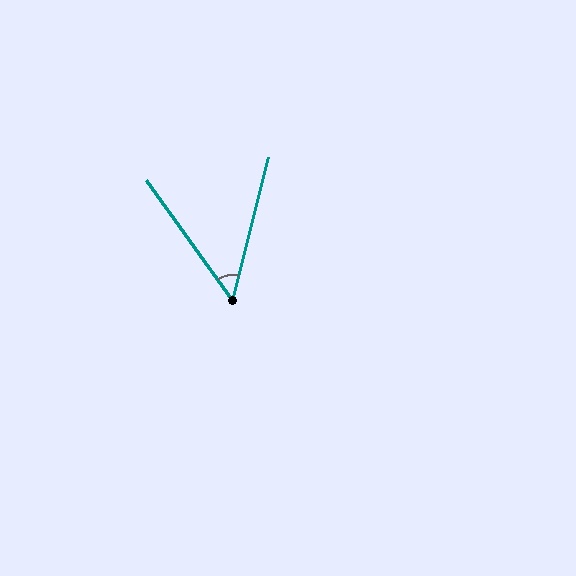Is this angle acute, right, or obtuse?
It is acute.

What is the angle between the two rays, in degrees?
Approximately 49 degrees.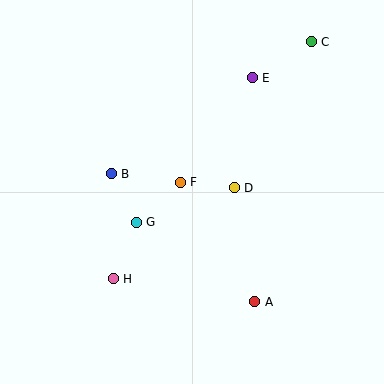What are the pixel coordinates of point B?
Point B is at (111, 174).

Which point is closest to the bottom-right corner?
Point A is closest to the bottom-right corner.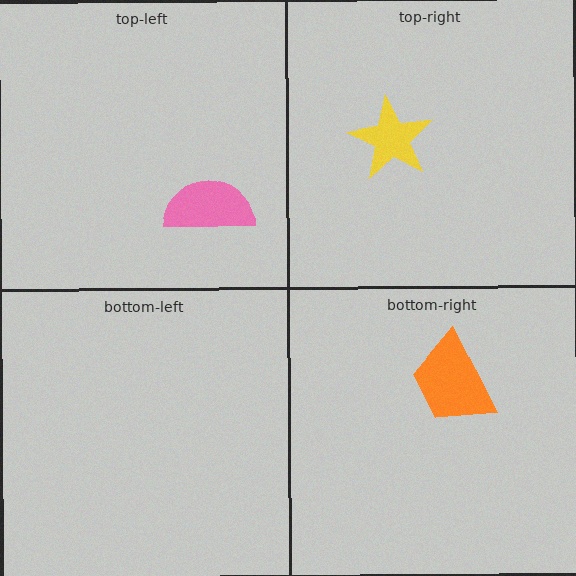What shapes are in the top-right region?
The yellow star.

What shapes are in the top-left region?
The pink semicircle.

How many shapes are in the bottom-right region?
1.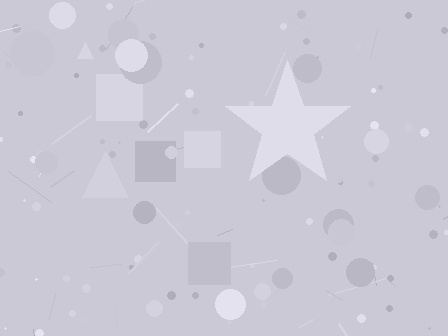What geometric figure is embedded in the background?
A star is embedded in the background.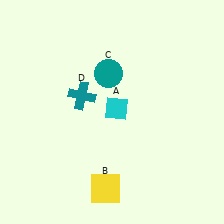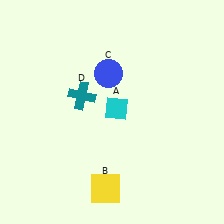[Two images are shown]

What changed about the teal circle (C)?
In Image 1, C is teal. In Image 2, it changed to blue.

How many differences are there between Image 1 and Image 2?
There is 1 difference between the two images.